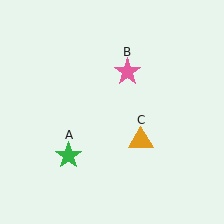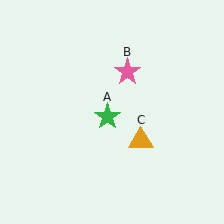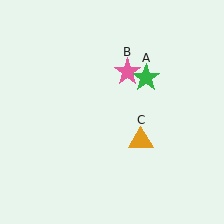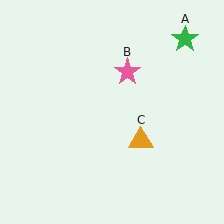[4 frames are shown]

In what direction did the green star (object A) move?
The green star (object A) moved up and to the right.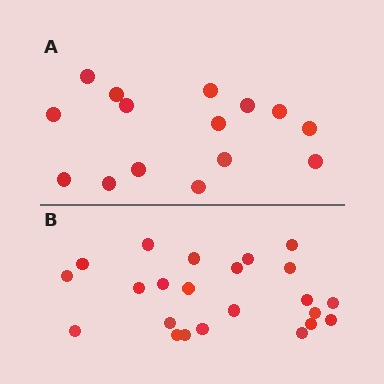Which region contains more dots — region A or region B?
Region B (the bottom region) has more dots.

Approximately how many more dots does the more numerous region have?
Region B has roughly 8 or so more dots than region A.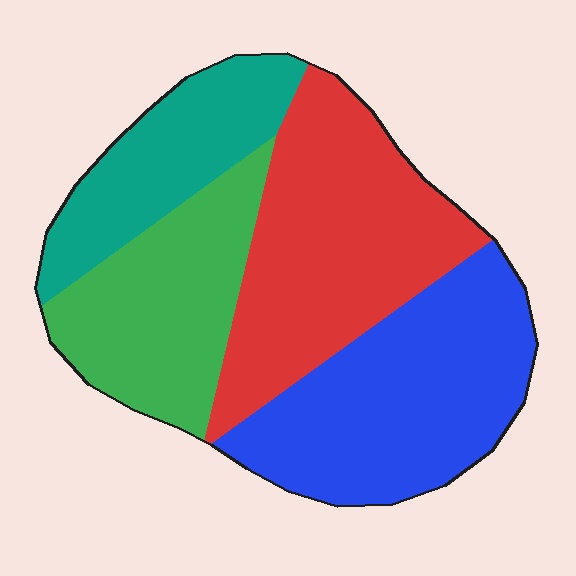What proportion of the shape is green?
Green takes up between a sixth and a third of the shape.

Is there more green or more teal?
Green.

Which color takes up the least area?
Teal, at roughly 15%.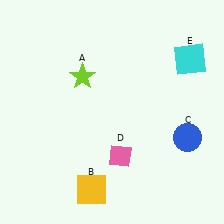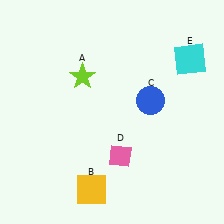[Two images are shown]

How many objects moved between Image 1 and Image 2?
1 object moved between the two images.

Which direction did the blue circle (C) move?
The blue circle (C) moved left.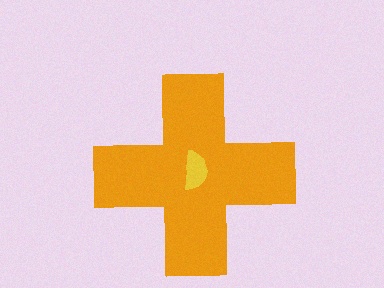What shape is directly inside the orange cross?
The yellow semicircle.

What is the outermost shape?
The orange cross.